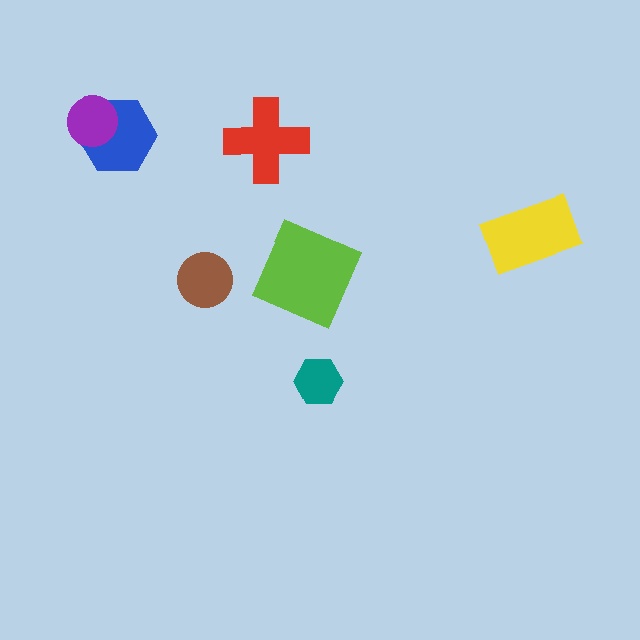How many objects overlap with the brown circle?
0 objects overlap with the brown circle.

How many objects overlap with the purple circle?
1 object overlaps with the purple circle.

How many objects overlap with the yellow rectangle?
0 objects overlap with the yellow rectangle.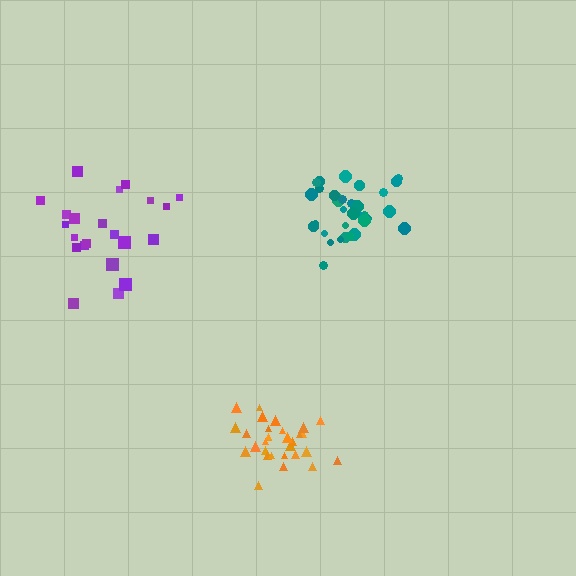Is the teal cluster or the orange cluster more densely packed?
Orange.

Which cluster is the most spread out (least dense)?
Purple.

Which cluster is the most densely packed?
Orange.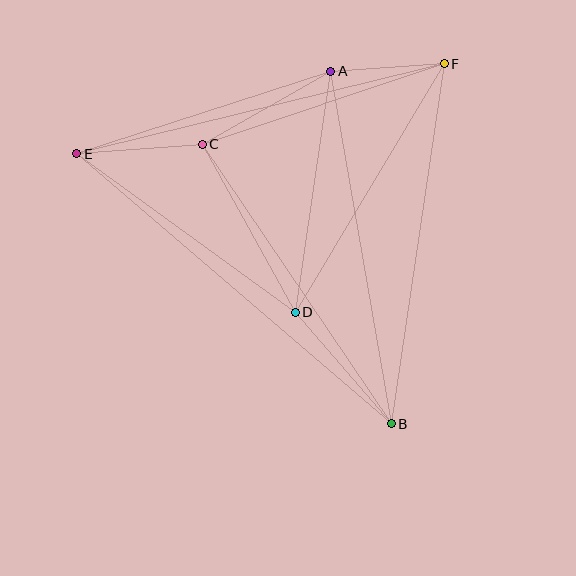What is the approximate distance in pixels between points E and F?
The distance between E and F is approximately 379 pixels.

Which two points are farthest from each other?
Points B and E are farthest from each other.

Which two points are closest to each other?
Points A and F are closest to each other.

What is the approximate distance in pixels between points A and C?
The distance between A and C is approximately 148 pixels.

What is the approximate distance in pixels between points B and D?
The distance between B and D is approximately 147 pixels.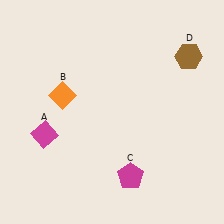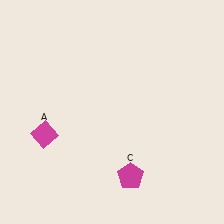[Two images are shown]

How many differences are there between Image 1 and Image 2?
There are 2 differences between the two images.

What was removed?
The orange diamond (B), the brown hexagon (D) were removed in Image 2.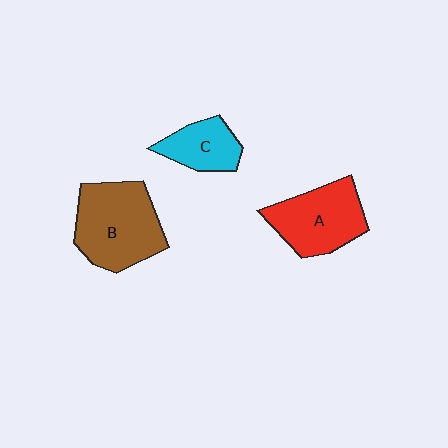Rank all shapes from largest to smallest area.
From largest to smallest: B (brown), A (red), C (cyan).